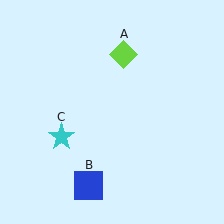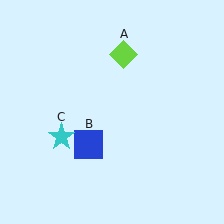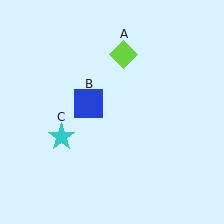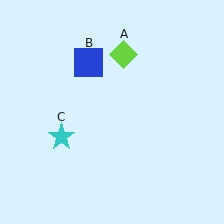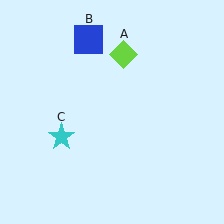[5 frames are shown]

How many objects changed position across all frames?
1 object changed position: blue square (object B).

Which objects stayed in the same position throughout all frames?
Lime diamond (object A) and cyan star (object C) remained stationary.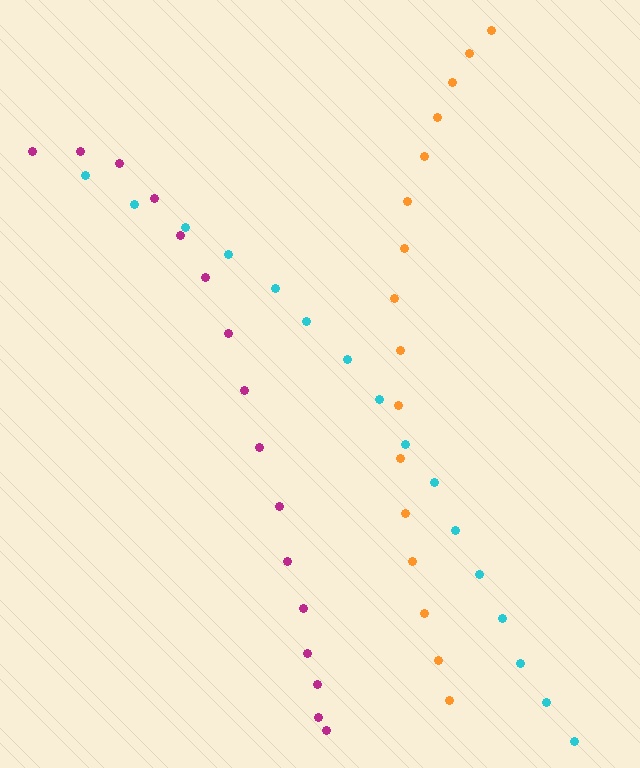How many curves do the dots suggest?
There are 3 distinct paths.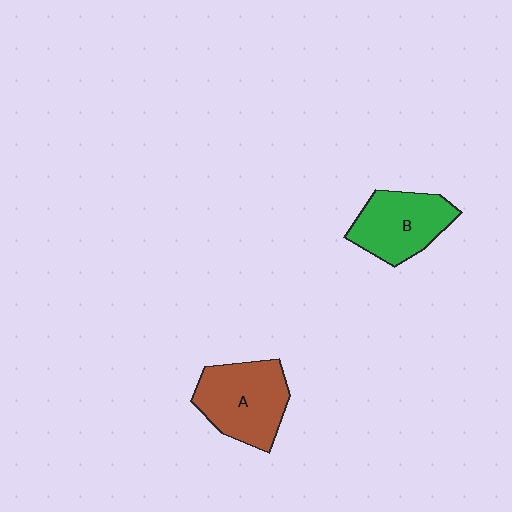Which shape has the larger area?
Shape A (brown).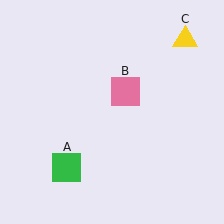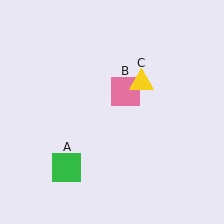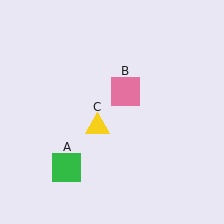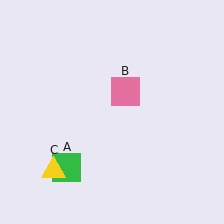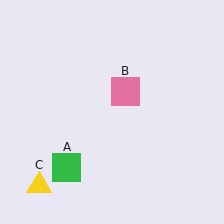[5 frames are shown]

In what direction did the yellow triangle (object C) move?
The yellow triangle (object C) moved down and to the left.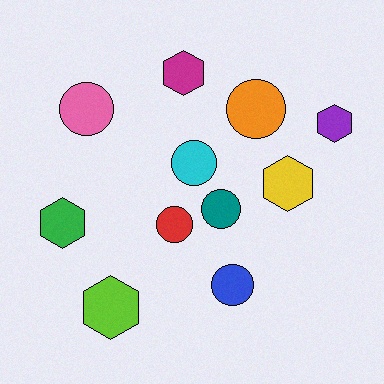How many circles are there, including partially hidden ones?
There are 6 circles.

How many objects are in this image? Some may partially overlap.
There are 11 objects.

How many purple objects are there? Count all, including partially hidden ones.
There is 1 purple object.